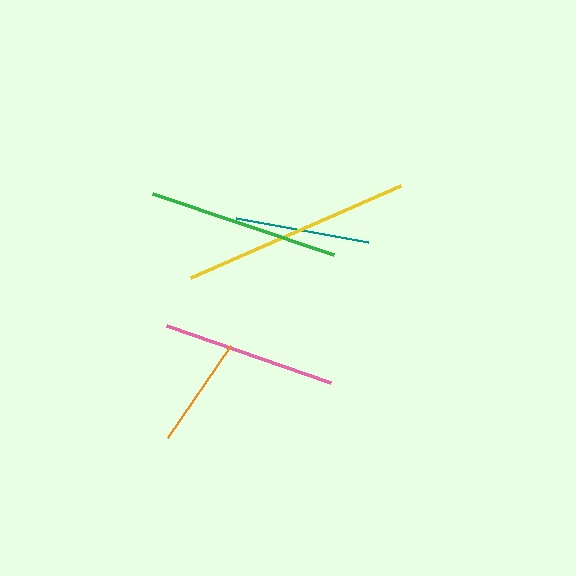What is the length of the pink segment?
The pink segment is approximately 174 pixels long.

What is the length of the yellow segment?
The yellow segment is approximately 230 pixels long.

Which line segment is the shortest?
The orange line is the shortest at approximately 112 pixels.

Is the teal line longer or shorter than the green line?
The green line is longer than the teal line.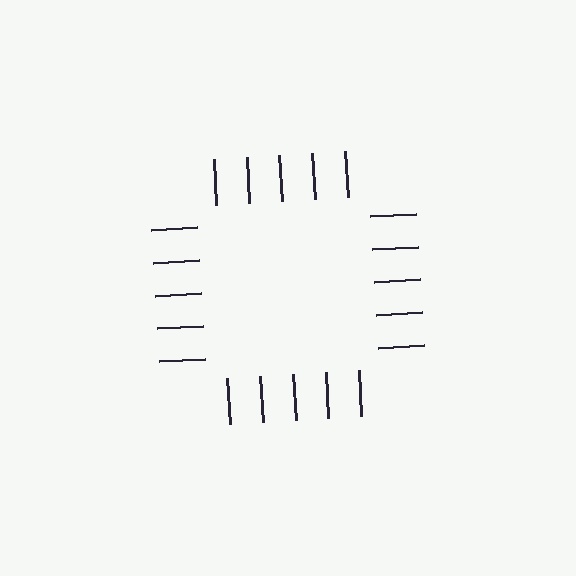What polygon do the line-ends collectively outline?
An illusory square — the line segments terminate on its edges but no continuous stroke is drawn.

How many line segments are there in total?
20 — 5 along each of the 4 edges.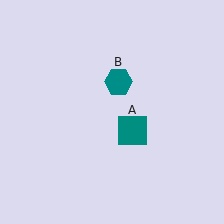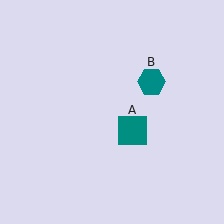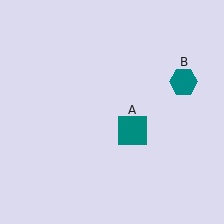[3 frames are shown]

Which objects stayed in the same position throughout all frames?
Teal square (object A) remained stationary.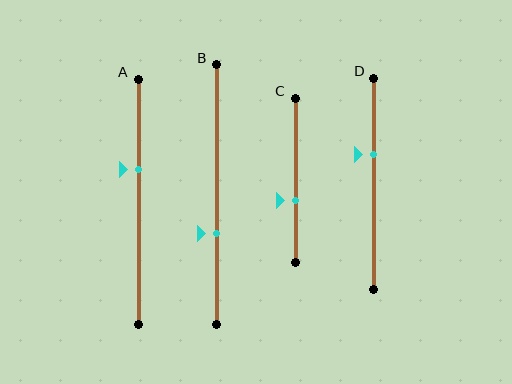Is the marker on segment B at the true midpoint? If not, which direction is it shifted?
No, the marker on segment B is shifted downward by about 15% of the segment length.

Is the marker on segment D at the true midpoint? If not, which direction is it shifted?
No, the marker on segment D is shifted upward by about 14% of the segment length.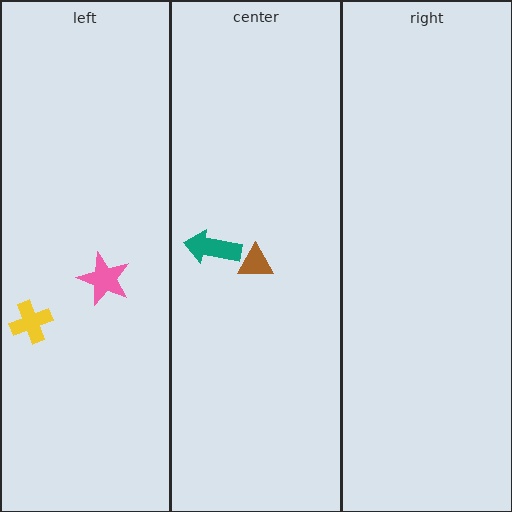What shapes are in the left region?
The pink star, the yellow cross.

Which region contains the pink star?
The left region.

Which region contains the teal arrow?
The center region.